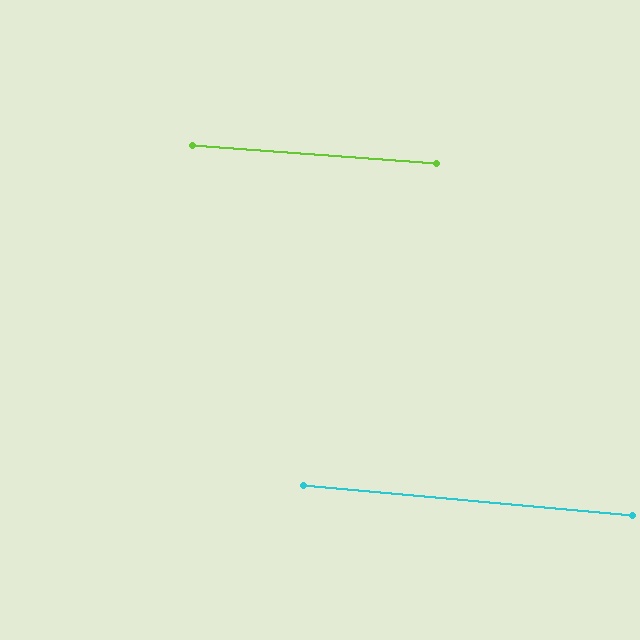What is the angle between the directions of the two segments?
Approximately 1 degree.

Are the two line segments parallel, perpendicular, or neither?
Parallel — their directions differ by only 1.1°.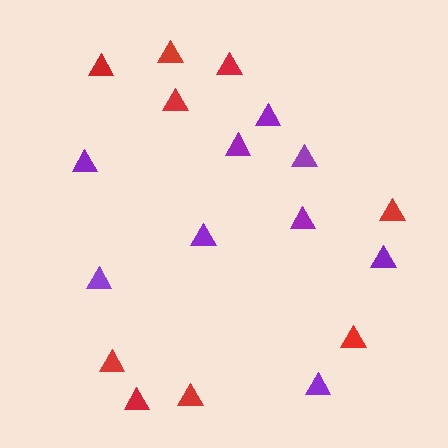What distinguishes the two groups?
There are 2 groups: one group of red triangles (9) and one group of purple triangles (9).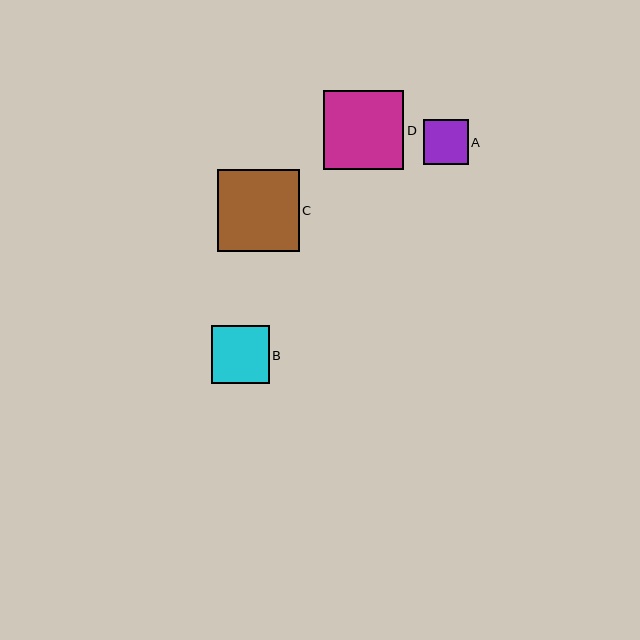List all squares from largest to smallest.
From largest to smallest: C, D, B, A.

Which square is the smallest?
Square A is the smallest with a size of approximately 45 pixels.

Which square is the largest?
Square C is the largest with a size of approximately 82 pixels.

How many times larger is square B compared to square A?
Square B is approximately 1.3 times the size of square A.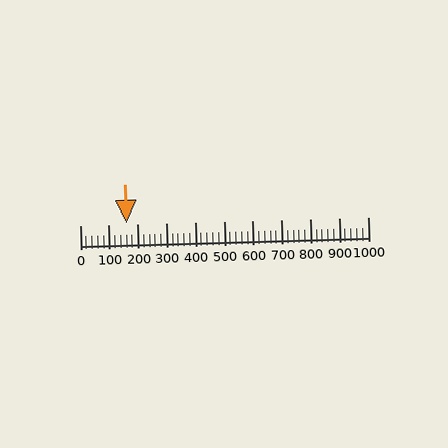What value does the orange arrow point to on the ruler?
The orange arrow points to approximately 160.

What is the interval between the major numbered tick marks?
The major tick marks are spaced 100 units apart.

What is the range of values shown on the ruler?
The ruler shows values from 0 to 1000.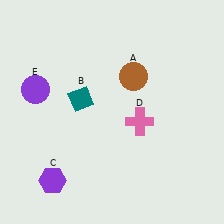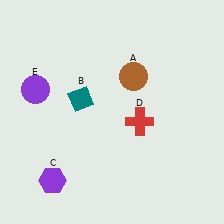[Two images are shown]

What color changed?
The cross (D) changed from pink in Image 1 to red in Image 2.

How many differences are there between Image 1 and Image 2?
There is 1 difference between the two images.